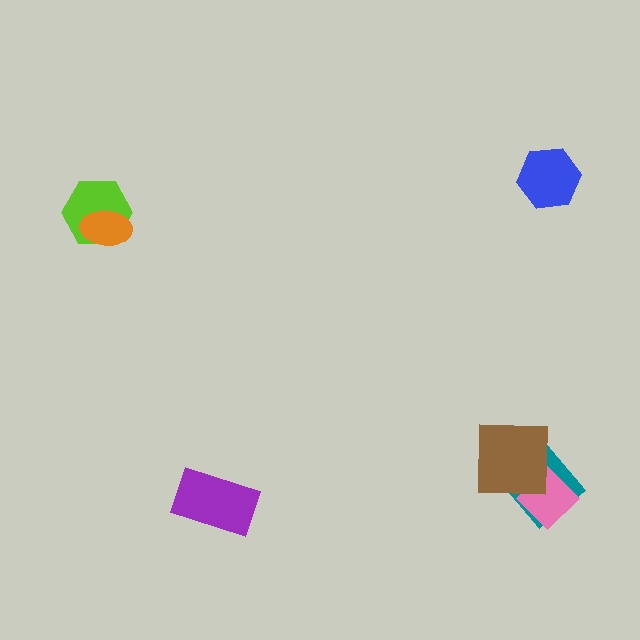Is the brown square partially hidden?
No, no other shape covers it.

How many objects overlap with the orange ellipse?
1 object overlaps with the orange ellipse.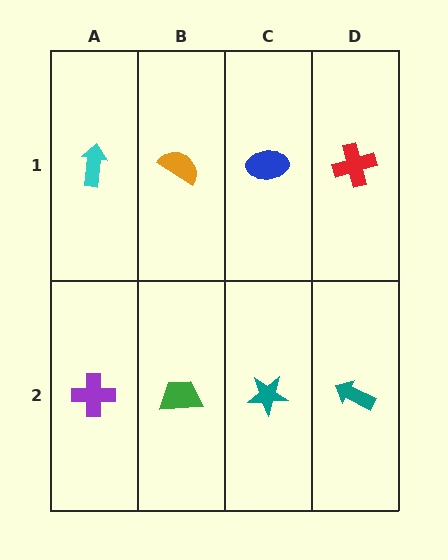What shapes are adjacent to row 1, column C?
A teal star (row 2, column C), an orange semicircle (row 1, column B), a red cross (row 1, column D).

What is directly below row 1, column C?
A teal star.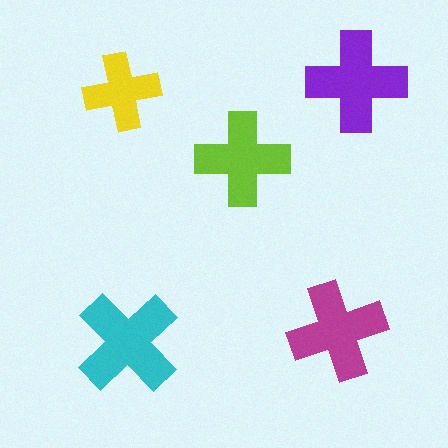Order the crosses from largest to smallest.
the cyan one, the purple one, the magenta one, the lime one, the yellow one.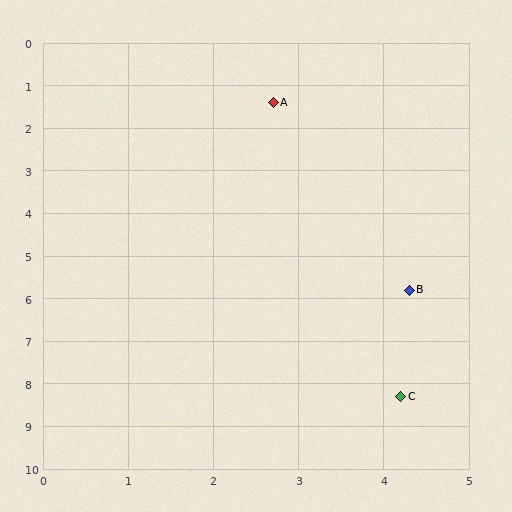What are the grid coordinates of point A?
Point A is at approximately (2.7, 1.4).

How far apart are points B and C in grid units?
Points B and C are about 2.5 grid units apart.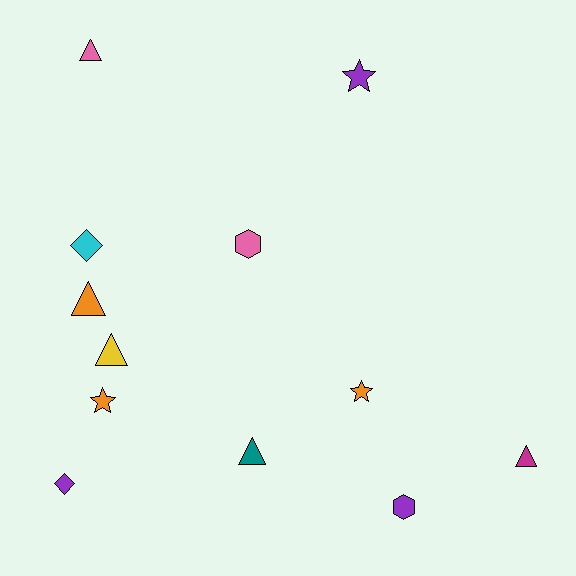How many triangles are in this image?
There are 5 triangles.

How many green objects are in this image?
There are no green objects.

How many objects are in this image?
There are 12 objects.